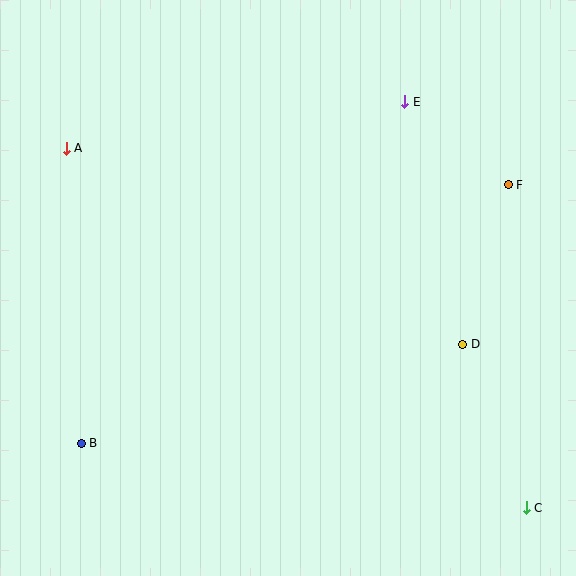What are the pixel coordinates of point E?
Point E is at (405, 102).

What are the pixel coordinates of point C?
Point C is at (526, 508).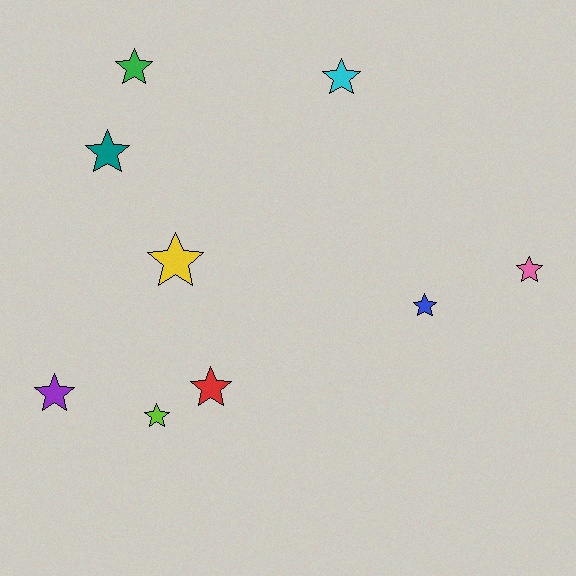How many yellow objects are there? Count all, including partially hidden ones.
There is 1 yellow object.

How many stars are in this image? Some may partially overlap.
There are 9 stars.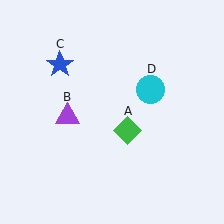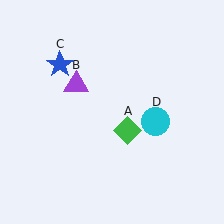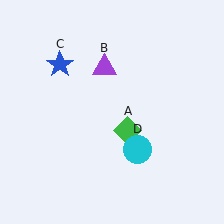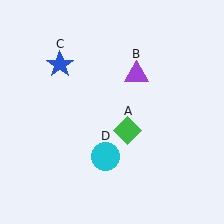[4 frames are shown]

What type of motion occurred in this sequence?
The purple triangle (object B), cyan circle (object D) rotated clockwise around the center of the scene.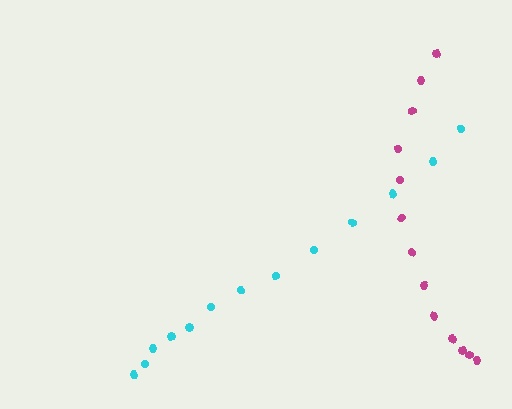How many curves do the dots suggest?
There are 2 distinct paths.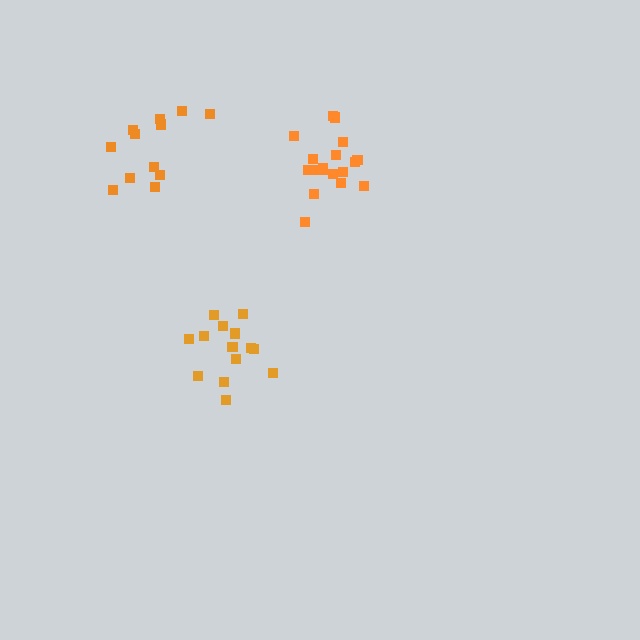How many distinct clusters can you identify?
There are 3 distinct clusters.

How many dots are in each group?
Group 1: 14 dots, Group 2: 12 dots, Group 3: 18 dots (44 total).